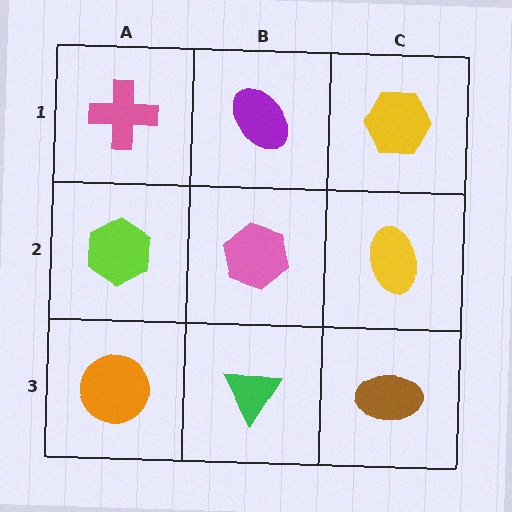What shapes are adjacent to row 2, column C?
A yellow hexagon (row 1, column C), a brown ellipse (row 3, column C), a pink hexagon (row 2, column B).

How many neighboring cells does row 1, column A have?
2.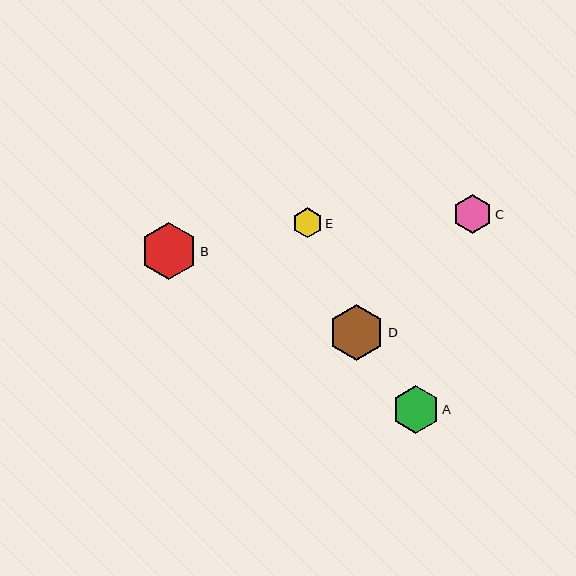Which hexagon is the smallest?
Hexagon E is the smallest with a size of approximately 30 pixels.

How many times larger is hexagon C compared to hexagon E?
Hexagon C is approximately 1.3 times the size of hexagon E.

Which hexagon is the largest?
Hexagon B is the largest with a size of approximately 57 pixels.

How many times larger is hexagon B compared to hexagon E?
Hexagon B is approximately 1.9 times the size of hexagon E.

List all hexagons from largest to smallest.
From largest to smallest: B, D, A, C, E.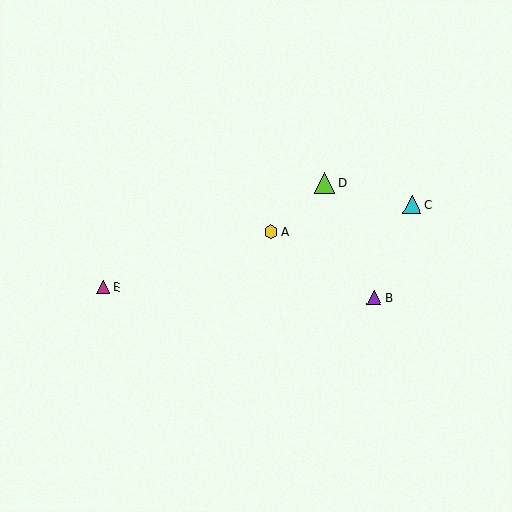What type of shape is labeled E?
Shape E is a magenta triangle.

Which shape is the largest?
The lime triangle (labeled D) is the largest.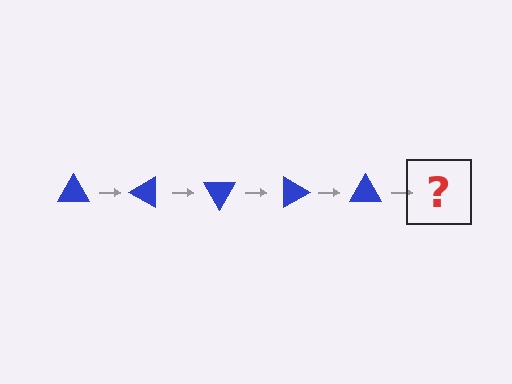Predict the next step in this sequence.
The next step is a blue triangle rotated 150 degrees.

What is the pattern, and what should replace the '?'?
The pattern is that the triangle rotates 30 degrees each step. The '?' should be a blue triangle rotated 150 degrees.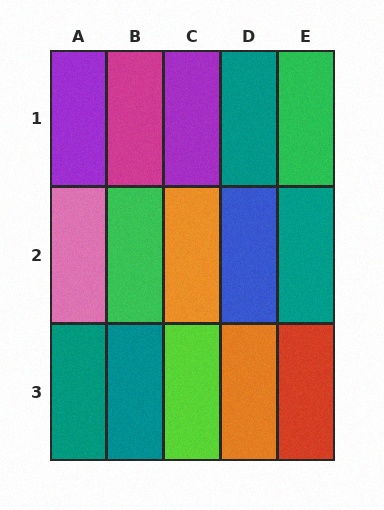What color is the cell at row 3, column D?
Orange.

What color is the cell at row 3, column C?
Lime.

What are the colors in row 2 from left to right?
Pink, green, orange, blue, teal.